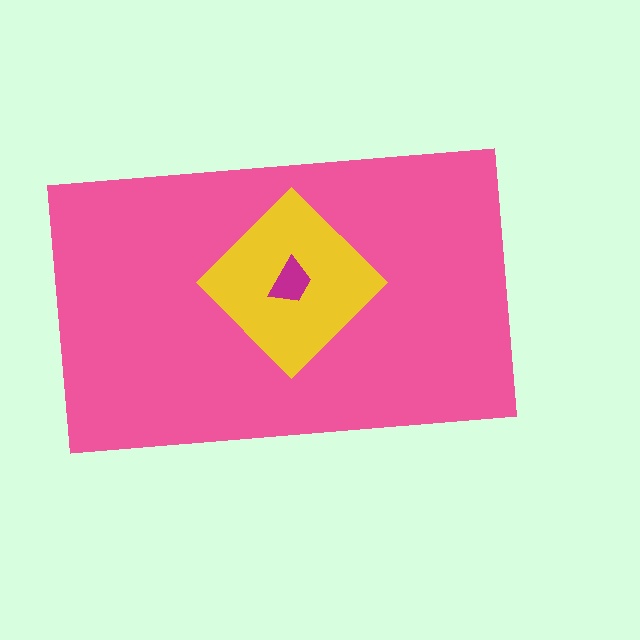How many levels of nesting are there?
3.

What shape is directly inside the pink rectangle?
The yellow diamond.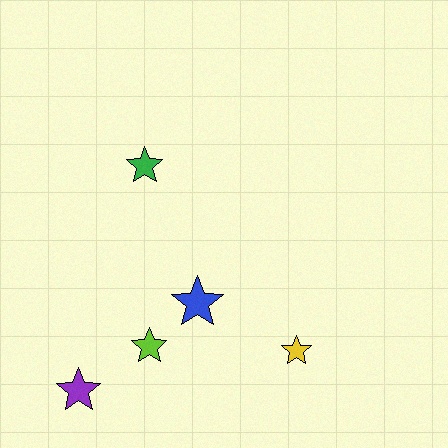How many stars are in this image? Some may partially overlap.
There are 5 stars.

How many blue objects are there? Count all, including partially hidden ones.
There is 1 blue object.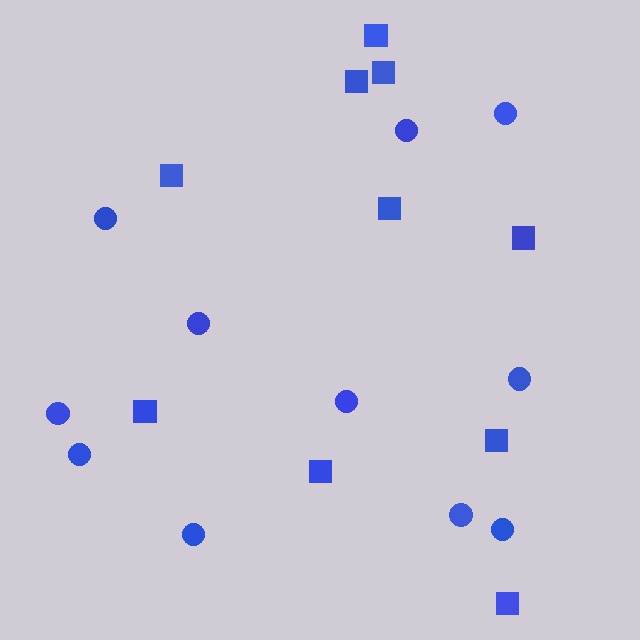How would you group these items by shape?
There are 2 groups: one group of squares (10) and one group of circles (11).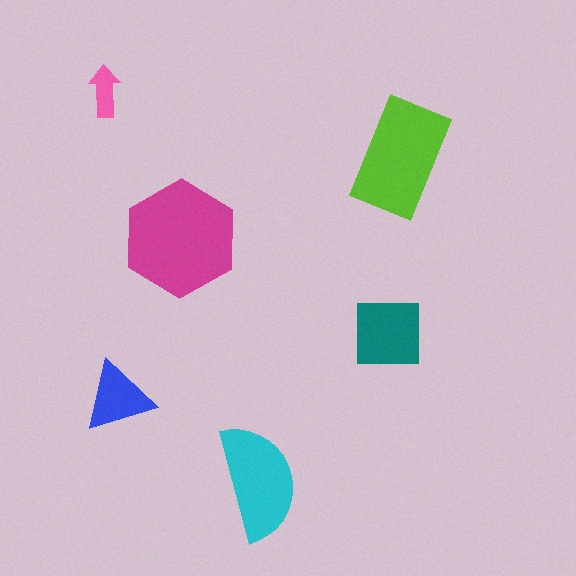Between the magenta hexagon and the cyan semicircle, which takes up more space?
The magenta hexagon.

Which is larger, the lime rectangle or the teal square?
The lime rectangle.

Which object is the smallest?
The pink arrow.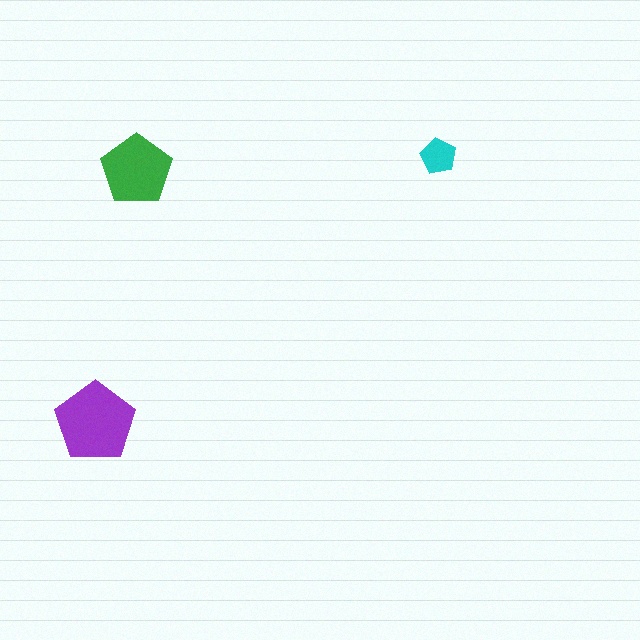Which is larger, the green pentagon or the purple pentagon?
The purple one.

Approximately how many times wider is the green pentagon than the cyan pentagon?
About 2 times wider.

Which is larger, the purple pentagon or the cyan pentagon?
The purple one.